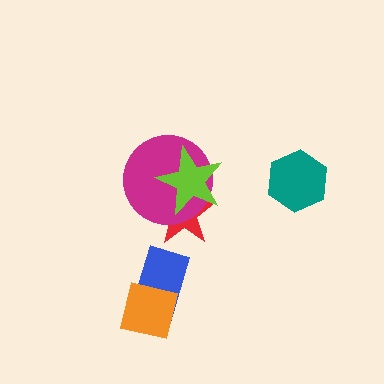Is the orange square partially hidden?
No, no other shape covers it.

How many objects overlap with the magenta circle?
2 objects overlap with the magenta circle.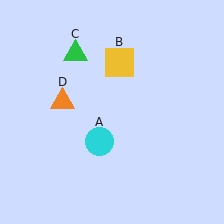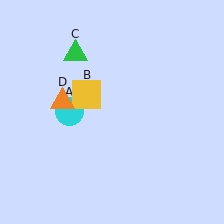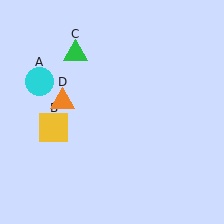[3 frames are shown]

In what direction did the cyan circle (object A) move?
The cyan circle (object A) moved up and to the left.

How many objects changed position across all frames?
2 objects changed position: cyan circle (object A), yellow square (object B).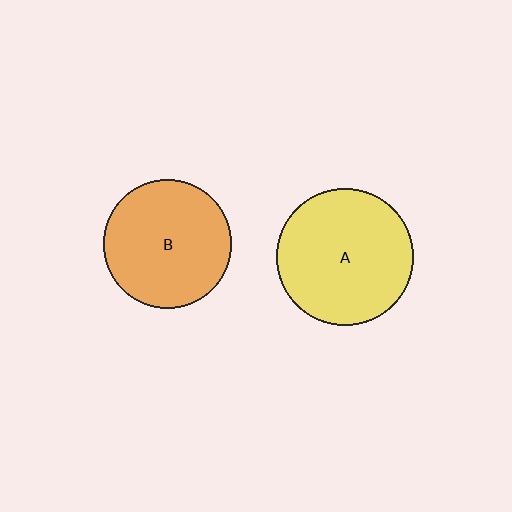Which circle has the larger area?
Circle A (yellow).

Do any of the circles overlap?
No, none of the circles overlap.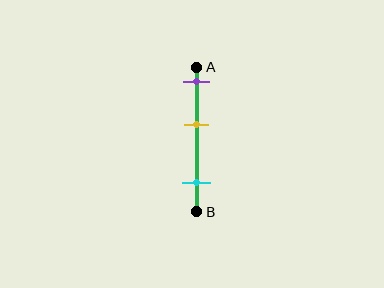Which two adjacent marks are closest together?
The purple and yellow marks are the closest adjacent pair.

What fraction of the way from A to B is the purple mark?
The purple mark is approximately 10% (0.1) of the way from A to B.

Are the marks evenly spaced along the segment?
Yes, the marks are approximately evenly spaced.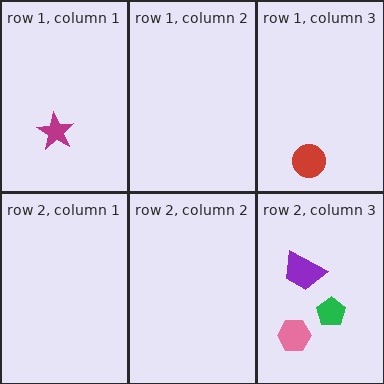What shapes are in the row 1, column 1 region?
The magenta star.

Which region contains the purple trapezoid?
The row 2, column 3 region.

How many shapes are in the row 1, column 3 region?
1.